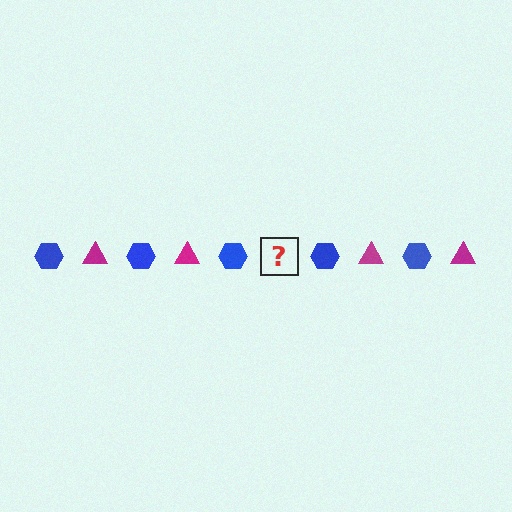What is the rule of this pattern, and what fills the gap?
The rule is that the pattern alternates between blue hexagon and magenta triangle. The gap should be filled with a magenta triangle.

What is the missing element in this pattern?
The missing element is a magenta triangle.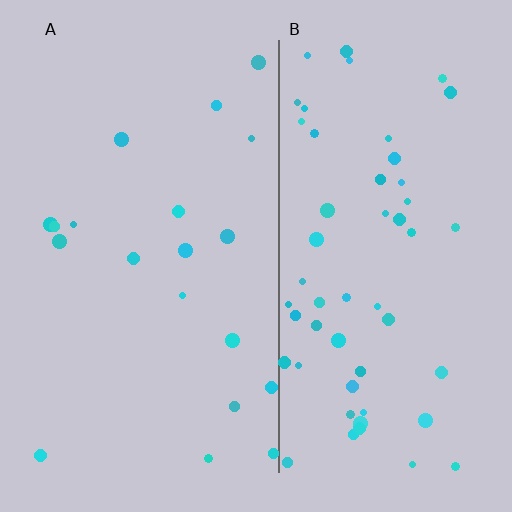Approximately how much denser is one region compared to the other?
Approximately 2.8× — region B over region A.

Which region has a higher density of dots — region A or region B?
B (the right).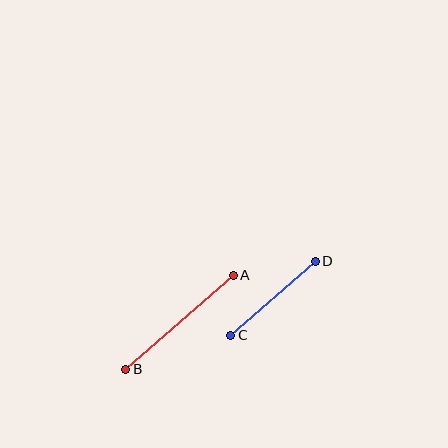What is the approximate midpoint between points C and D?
The midpoint is at approximately (273, 298) pixels.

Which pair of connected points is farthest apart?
Points A and B are farthest apart.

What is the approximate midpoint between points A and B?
The midpoint is at approximately (179, 322) pixels.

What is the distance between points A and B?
The distance is approximately 143 pixels.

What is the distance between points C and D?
The distance is approximately 113 pixels.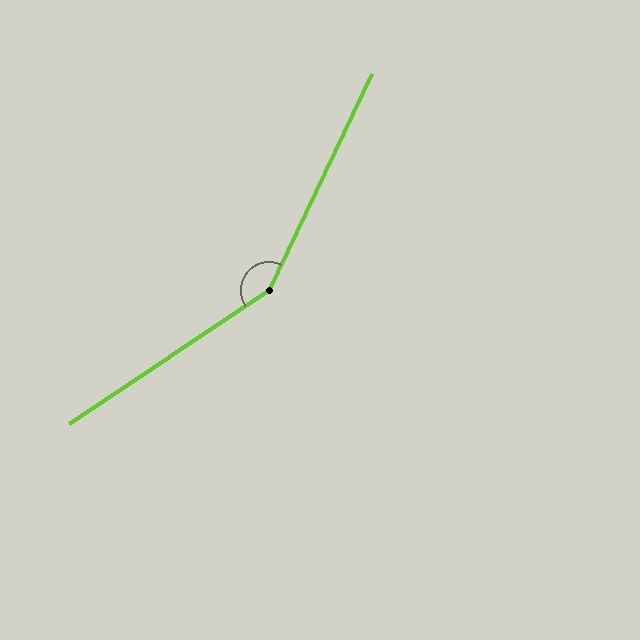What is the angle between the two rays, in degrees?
Approximately 149 degrees.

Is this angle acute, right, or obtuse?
It is obtuse.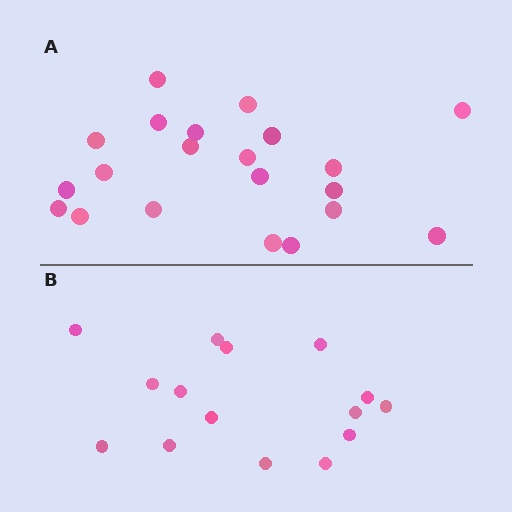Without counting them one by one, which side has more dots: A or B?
Region A (the top region) has more dots.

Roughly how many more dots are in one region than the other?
Region A has about 6 more dots than region B.